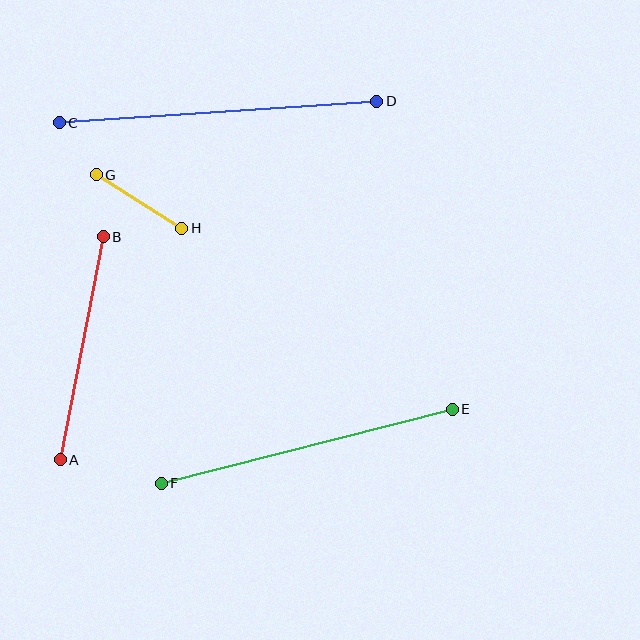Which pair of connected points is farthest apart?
Points C and D are farthest apart.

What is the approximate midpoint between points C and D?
The midpoint is at approximately (218, 112) pixels.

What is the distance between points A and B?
The distance is approximately 227 pixels.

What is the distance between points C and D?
The distance is approximately 318 pixels.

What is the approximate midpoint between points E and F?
The midpoint is at approximately (307, 446) pixels.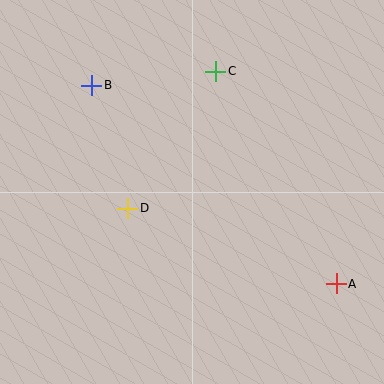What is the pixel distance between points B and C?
The distance between B and C is 125 pixels.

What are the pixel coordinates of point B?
Point B is at (92, 85).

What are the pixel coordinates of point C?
Point C is at (216, 71).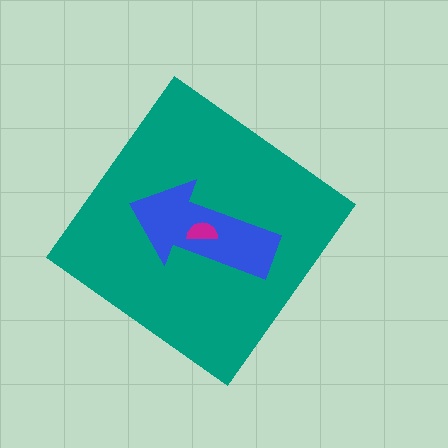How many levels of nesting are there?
3.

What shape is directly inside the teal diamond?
The blue arrow.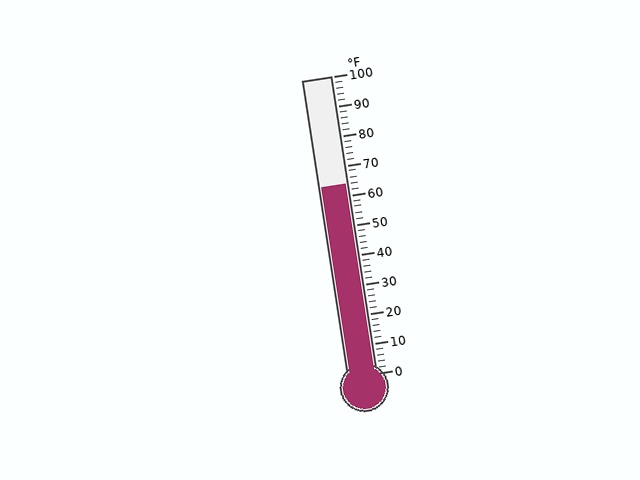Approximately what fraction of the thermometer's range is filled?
The thermometer is filled to approximately 65% of its range.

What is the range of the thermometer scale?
The thermometer scale ranges from 0°F to 100°F.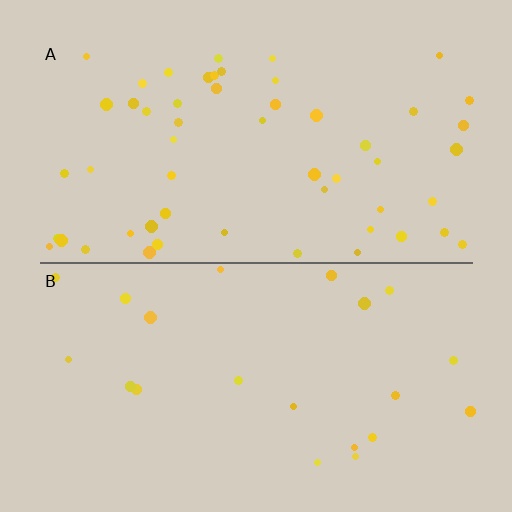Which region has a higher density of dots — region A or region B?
A (the top).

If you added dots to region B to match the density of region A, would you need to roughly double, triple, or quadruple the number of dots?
Approximately double.